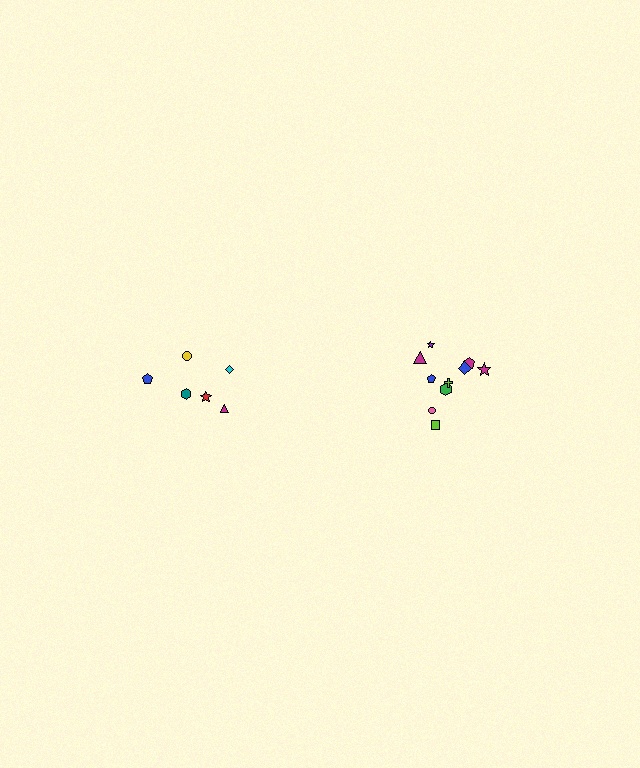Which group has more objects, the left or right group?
The right group.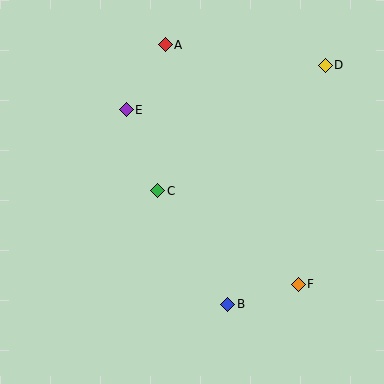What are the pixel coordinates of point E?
Point E is at (126, 110).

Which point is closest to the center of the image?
Point C at (158, 191) is closest to the center.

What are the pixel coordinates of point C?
Point C is at (158, 191).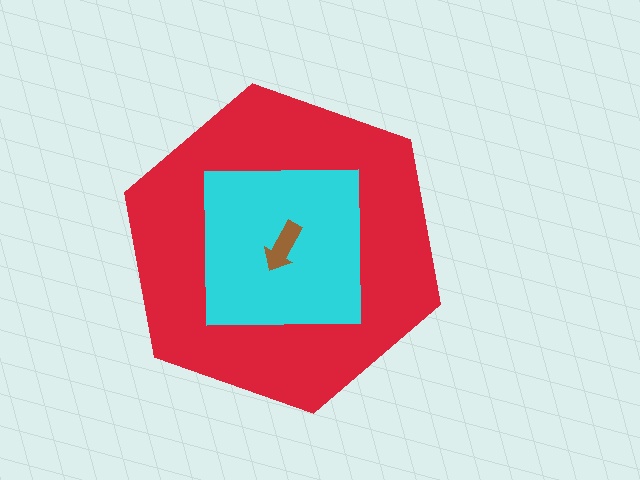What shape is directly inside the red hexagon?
The cyan square.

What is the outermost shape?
The red hexagon.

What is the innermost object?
The brown arrow.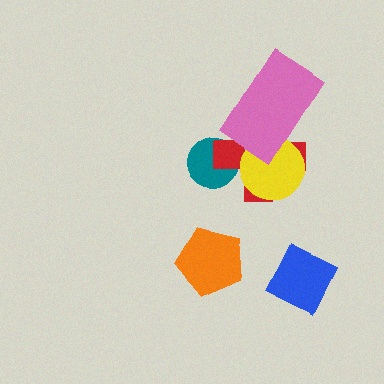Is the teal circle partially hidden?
Yes, it is partially covered by another shape.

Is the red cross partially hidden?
Yes, it is partially covered by another shape.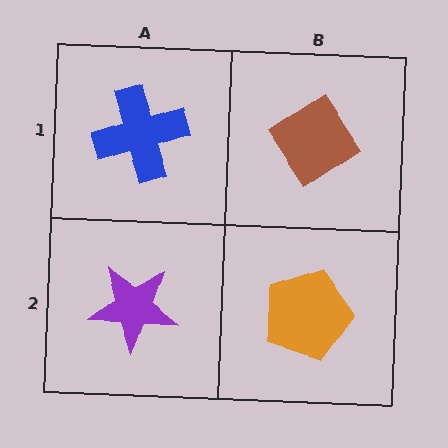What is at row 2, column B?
An orange pentagon.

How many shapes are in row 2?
2 shapes.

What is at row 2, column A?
A purple star.